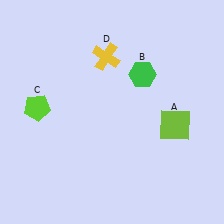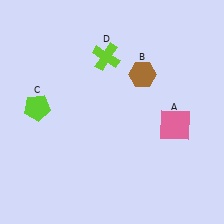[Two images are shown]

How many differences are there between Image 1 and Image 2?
There are 3 differences between the two images.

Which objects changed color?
A changed from lime to pink. B changed from green to brown. D changed from yellow to lime.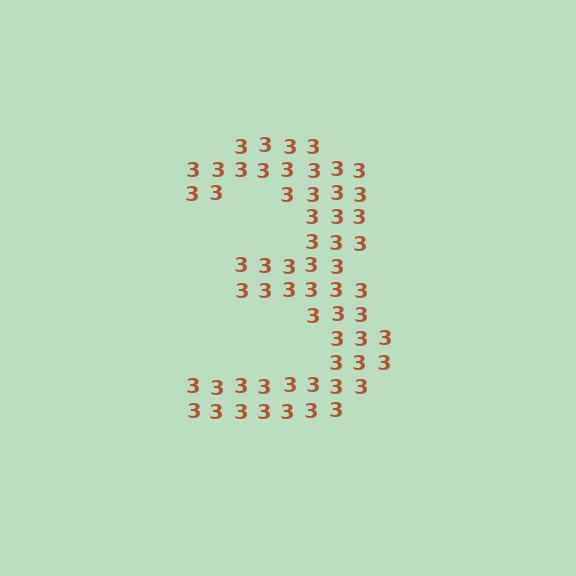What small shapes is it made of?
It is made of small digit 3's.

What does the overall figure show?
The overall figure shows the digit 3.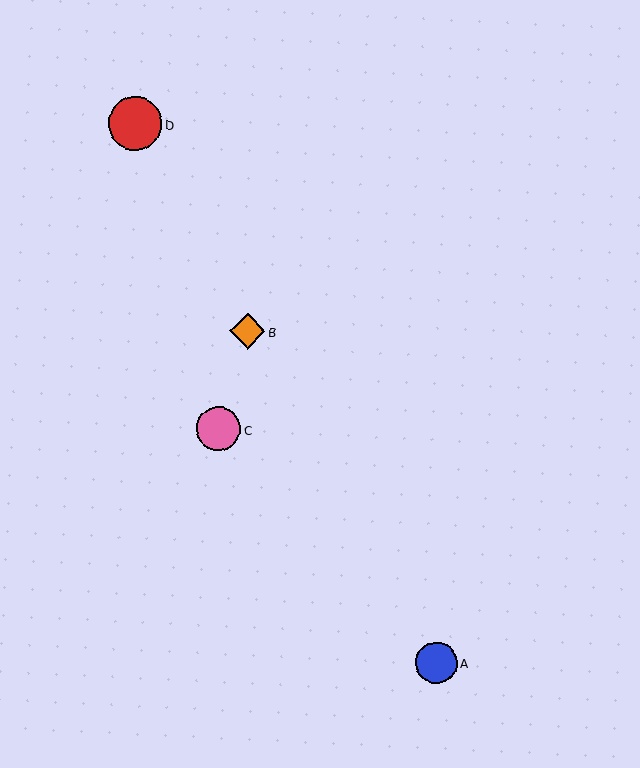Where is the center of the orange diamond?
The center of the orange diamond is at (248, 331).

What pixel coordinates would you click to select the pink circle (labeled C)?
Click at (218, 429) to select the pink circle C.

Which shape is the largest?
The red circle (labeled D) is the largest.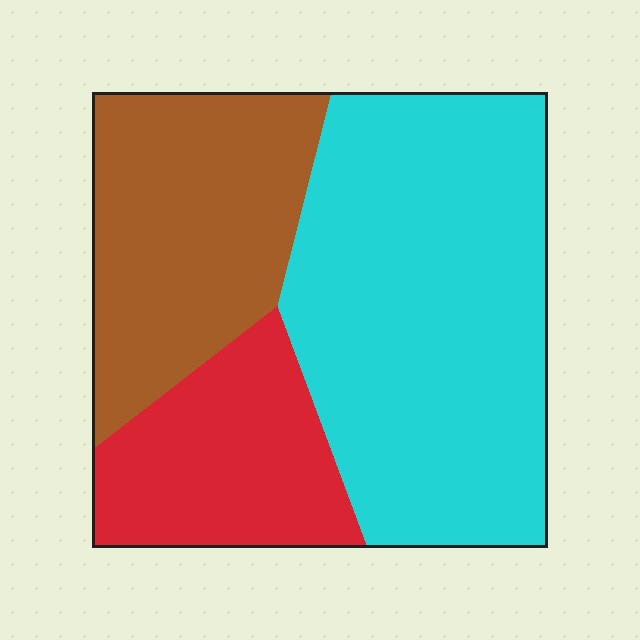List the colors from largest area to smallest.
From largest to smallest: cyan, brown, red.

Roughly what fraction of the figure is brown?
Brown covers 28% of the figure.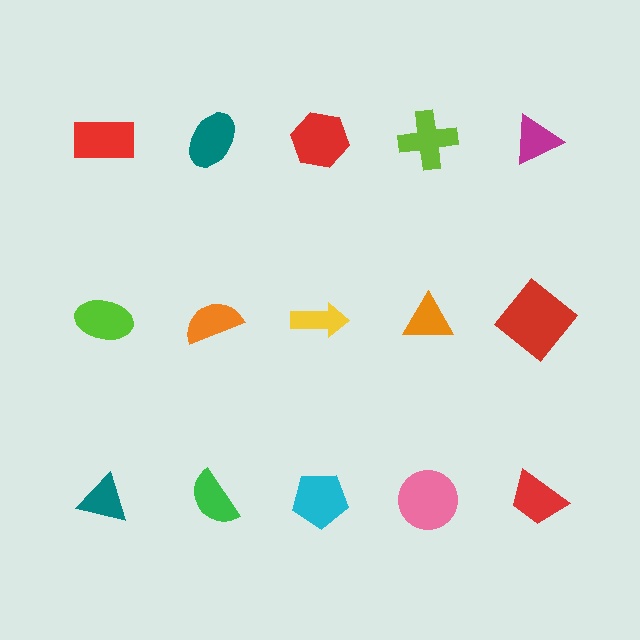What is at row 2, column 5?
A red diamond.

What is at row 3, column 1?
A teal triangle.